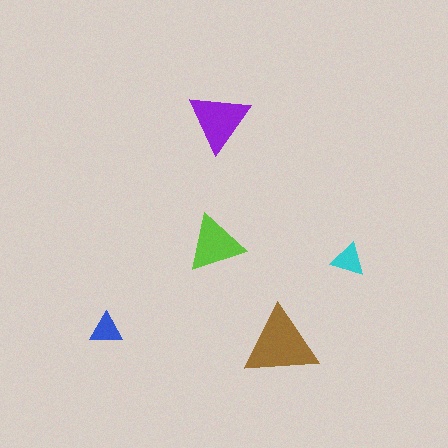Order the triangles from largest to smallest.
the brown one, the purple one, the lime one, the cyan one, the blue one.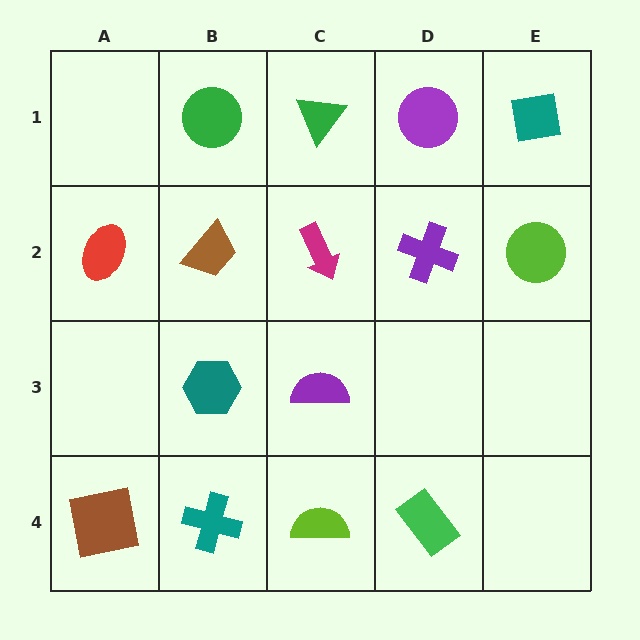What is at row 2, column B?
A brown trapezoid.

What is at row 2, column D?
A purple cross.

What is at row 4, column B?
A teal cross.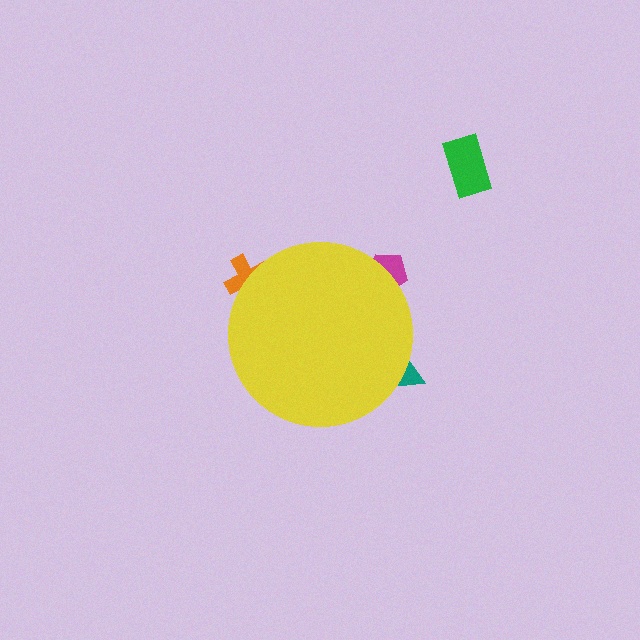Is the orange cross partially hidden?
Yes, the orange cross is partially hidden behind the yellow circle.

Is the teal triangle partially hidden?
Yes, the teal triangle is partially hidden behind the yellow circle.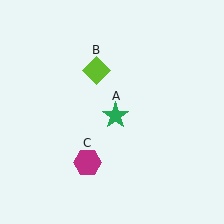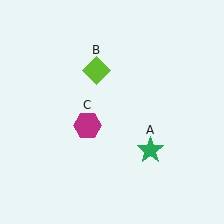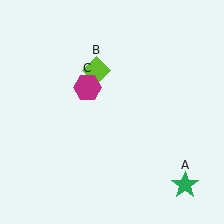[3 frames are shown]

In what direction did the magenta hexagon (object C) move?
The magenta hexagon (object C) moved up.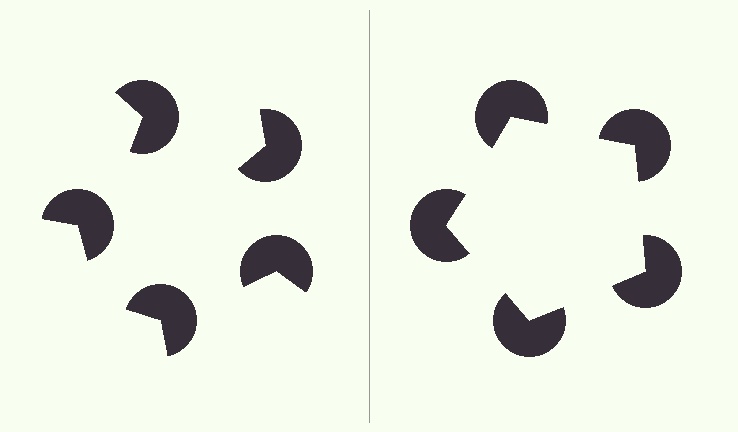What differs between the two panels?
The pac-man discs are positioned identically on both sides; only the wedge orientations differ. On the right they align to a pentagon; on the left they are misaligned.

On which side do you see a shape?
An illusory pentagon appears on the right side. On the left side the wedge cuts are rotated, so no coherent shape forms.